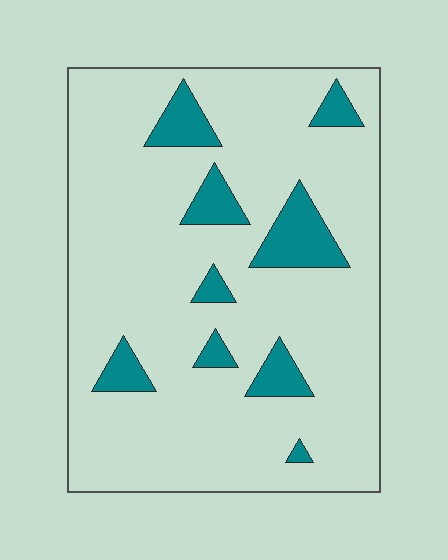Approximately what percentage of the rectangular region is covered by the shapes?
Approximately 15%.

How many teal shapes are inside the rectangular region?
9.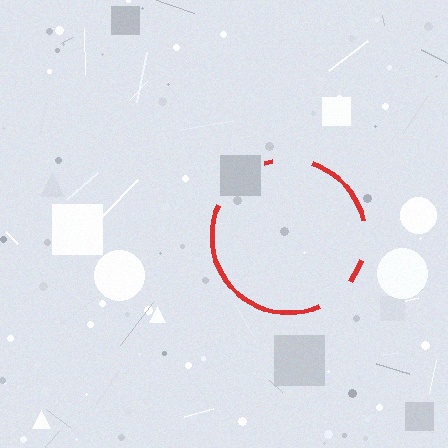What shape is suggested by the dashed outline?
The dashed outline suggests a circle.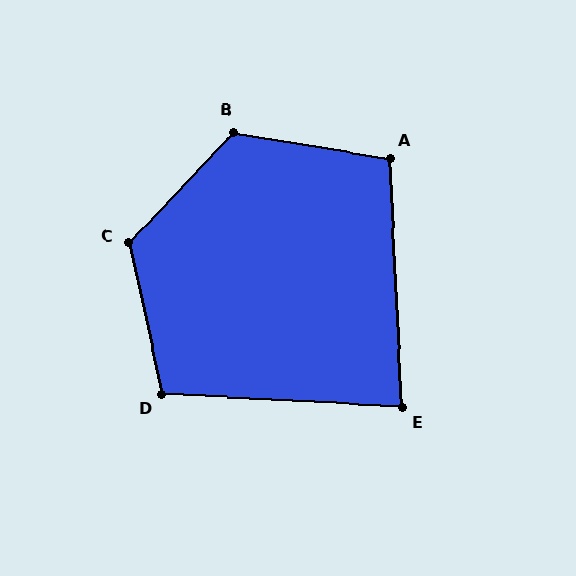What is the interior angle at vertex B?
Approximately 124 degrees (obtuse).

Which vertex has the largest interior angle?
C, at approximately 124 degrees.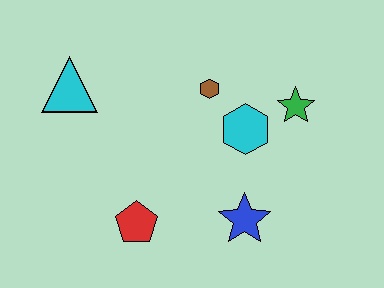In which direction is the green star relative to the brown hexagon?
The green star is to the right of the brown hexagon.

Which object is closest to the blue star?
The cyan hexagon is closest to the blue star.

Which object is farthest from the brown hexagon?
The red pentagon is farthest from the brown hexagon.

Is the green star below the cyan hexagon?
No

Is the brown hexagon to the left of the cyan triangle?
No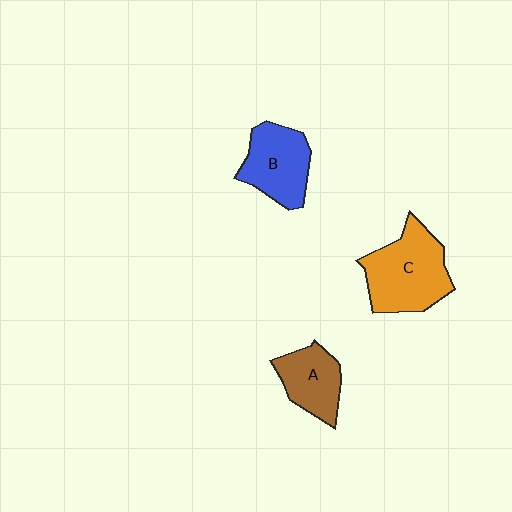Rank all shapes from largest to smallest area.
From largest to smallest: C (orange), B (blue), A (brown).